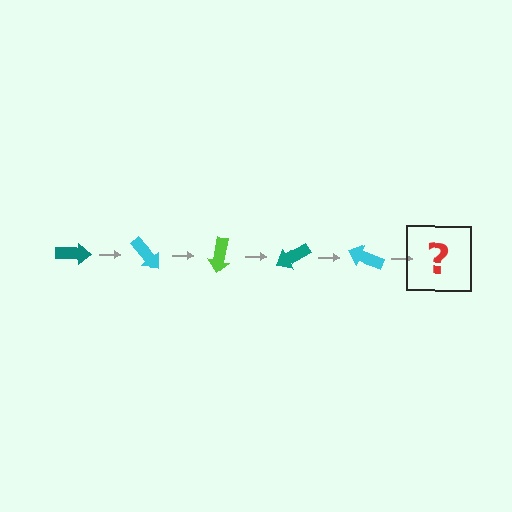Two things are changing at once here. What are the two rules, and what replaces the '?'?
The two rules are that it rotates 50 degrees each step and the color cycles through teal, cyan, and lime. The '?' should be a lime arrow, rotated 250 degrees from the start.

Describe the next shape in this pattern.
It should be a lime arrow, rotated 250 degrees from the start.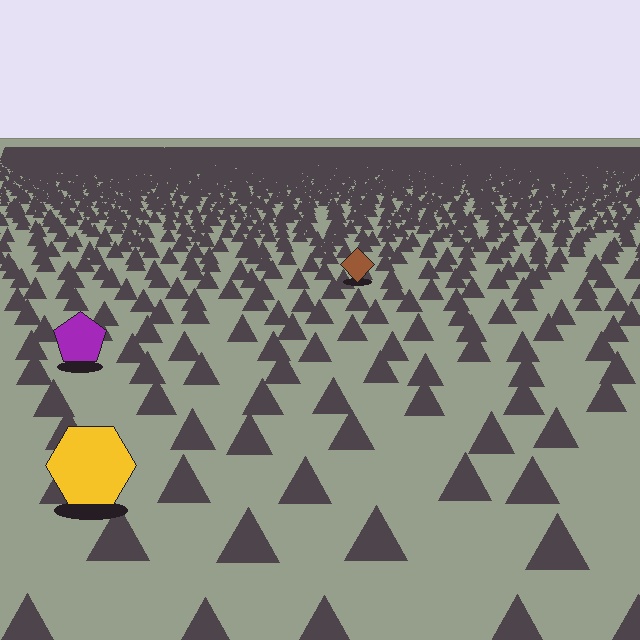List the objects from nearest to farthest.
From nearest to farthest: the yellow hexagon, the purple pentagon, the brown diamond.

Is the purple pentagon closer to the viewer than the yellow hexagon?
No. The yellow hexagon is closer — you can tell from the texture gradient: the ground texture is coarser near it.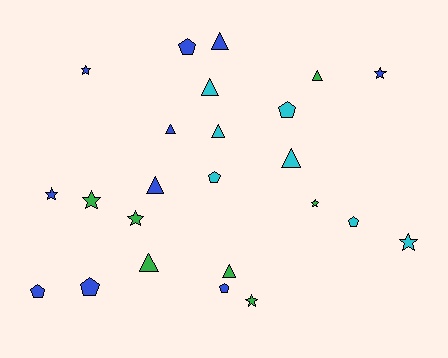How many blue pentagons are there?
There are 4 blue pentagons.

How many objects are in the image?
There are 24 objects.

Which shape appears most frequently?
Triangle, with 9 objects.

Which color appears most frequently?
Blue, with 10 objects.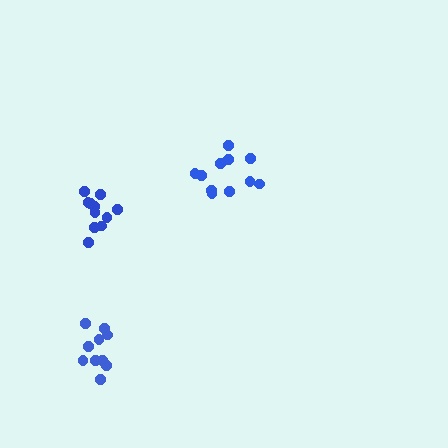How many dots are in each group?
Group 1: 11 dots, Group 2: 11 dots, Group 3: 10 dots (32 total).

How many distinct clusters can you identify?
There are 3 distinct clusters.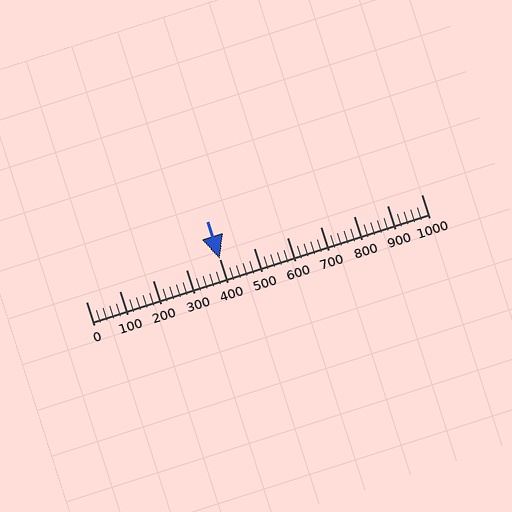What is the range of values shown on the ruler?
The ruler shows values from 0 to 1000.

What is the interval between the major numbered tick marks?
The major tick marks are spaced 100 units apart.